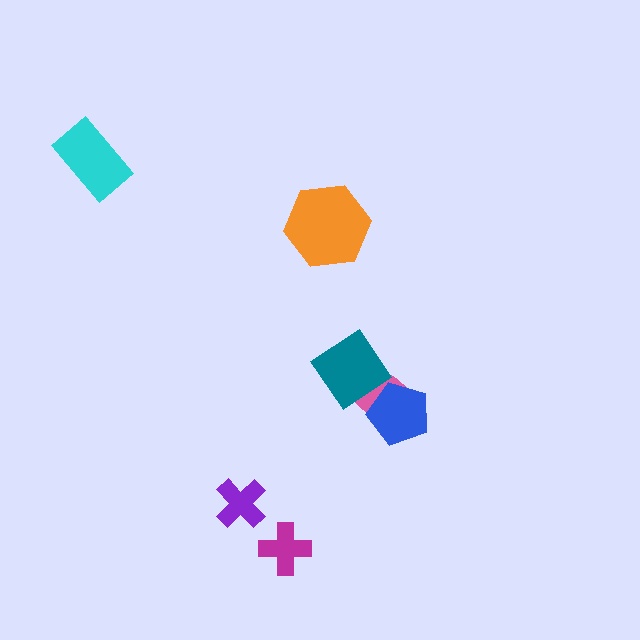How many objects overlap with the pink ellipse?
2 objects overlap with the pink ellipse.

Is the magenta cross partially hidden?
No, no other shape covers it.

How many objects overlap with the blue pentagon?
2 objects overlap with the blue pentagon.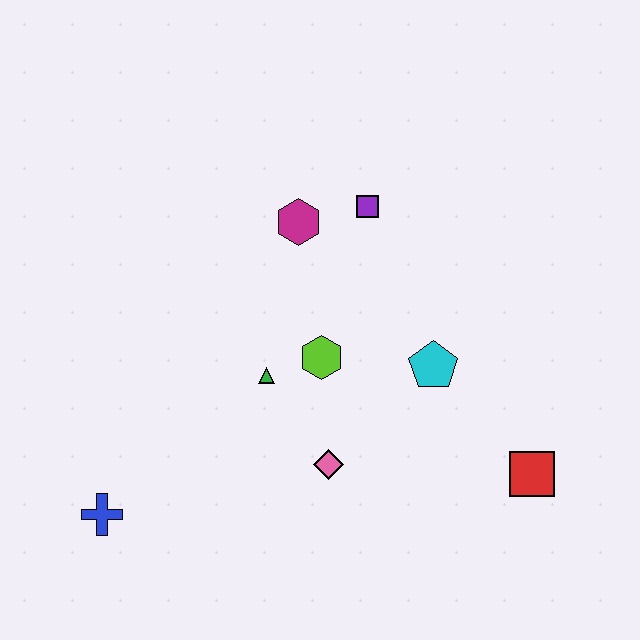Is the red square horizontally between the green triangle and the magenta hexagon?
No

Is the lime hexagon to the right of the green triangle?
Yes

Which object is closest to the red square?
The cyan pentagon is closest to the red square.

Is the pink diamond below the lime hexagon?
Yes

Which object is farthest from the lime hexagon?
The blue cross is farthest from the lime hexagon.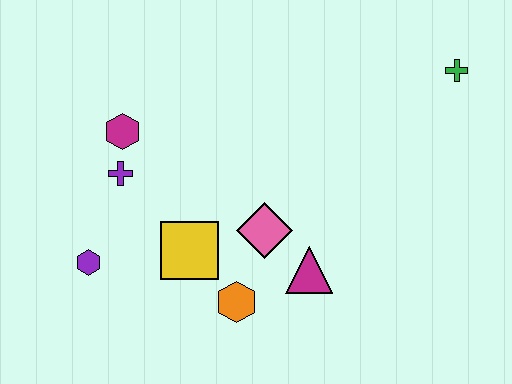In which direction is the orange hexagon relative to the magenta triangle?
The orange hexagon is to the left of the magenta triangle.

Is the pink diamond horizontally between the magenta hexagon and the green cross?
Yes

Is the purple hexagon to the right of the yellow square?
No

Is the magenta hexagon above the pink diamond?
Yes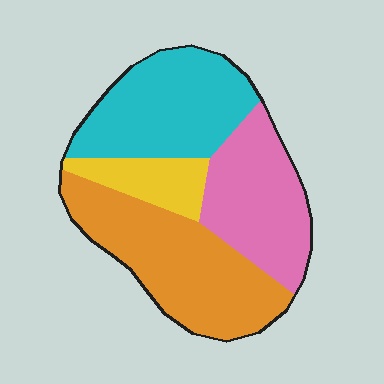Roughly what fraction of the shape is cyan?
Cyan covers roughly 30% of the shape.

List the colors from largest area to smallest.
From largest to smallest: orange, cyan, pink, yellow.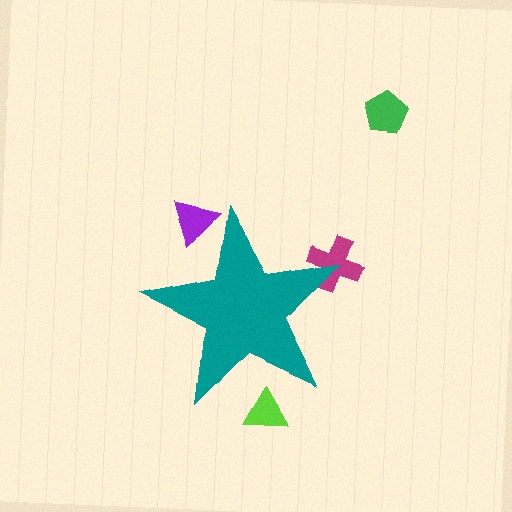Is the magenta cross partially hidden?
Yes, the magenta cross is partially hidden behind the teal star.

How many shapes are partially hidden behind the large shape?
3 shapes are partially hidden.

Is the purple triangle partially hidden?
Yes, the purple triangle is partially hidden behind the teal star.